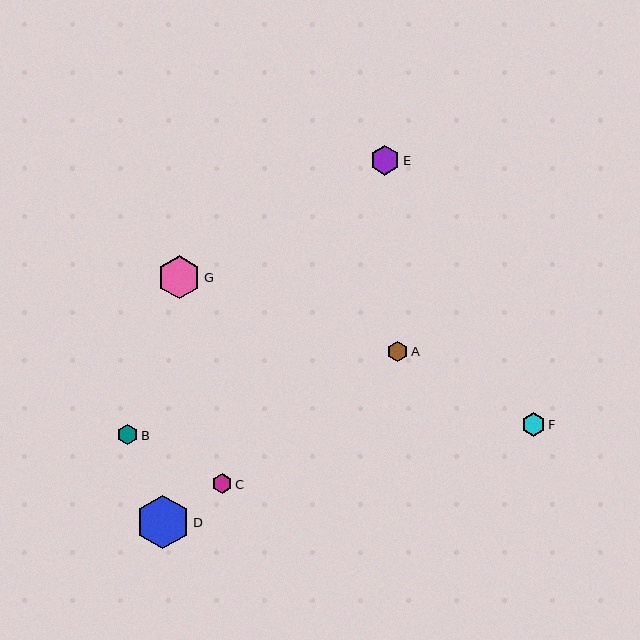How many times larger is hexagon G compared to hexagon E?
Hexagon G is approximately 1.4 times the size of hexagon E.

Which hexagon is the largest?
Hexagon D is the largest with a size of approximately 54 pixels.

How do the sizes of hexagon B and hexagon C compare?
Hexagon B and hexagon C are approximately the same size.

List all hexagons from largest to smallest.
From largest to smallest: D, G, E, F, B, A, C.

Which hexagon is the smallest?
Hexagon C is the smallest with a size of approximately 20 pixels.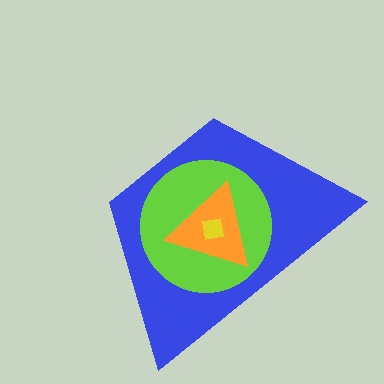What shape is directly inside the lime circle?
The orange triangle.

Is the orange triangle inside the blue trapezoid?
Yes.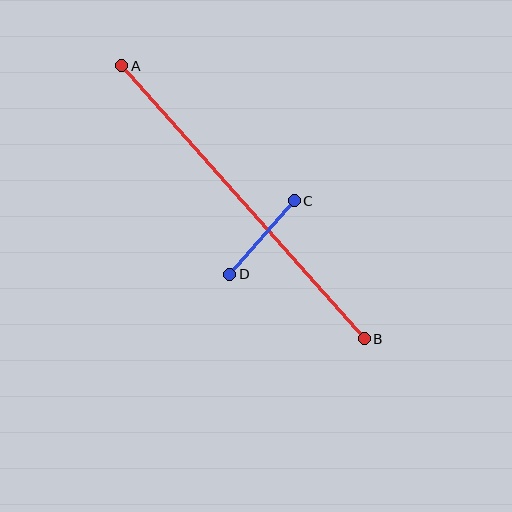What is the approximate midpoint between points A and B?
The midpoint is at approximately (243, 202) pixels.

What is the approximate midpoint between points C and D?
The midpoint is at approximately (262, 238) pixels.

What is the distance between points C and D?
The distance is approximately 98 pixels.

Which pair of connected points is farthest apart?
Points A and B are farthest apart.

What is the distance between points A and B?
The distance is approximately 365 pixels.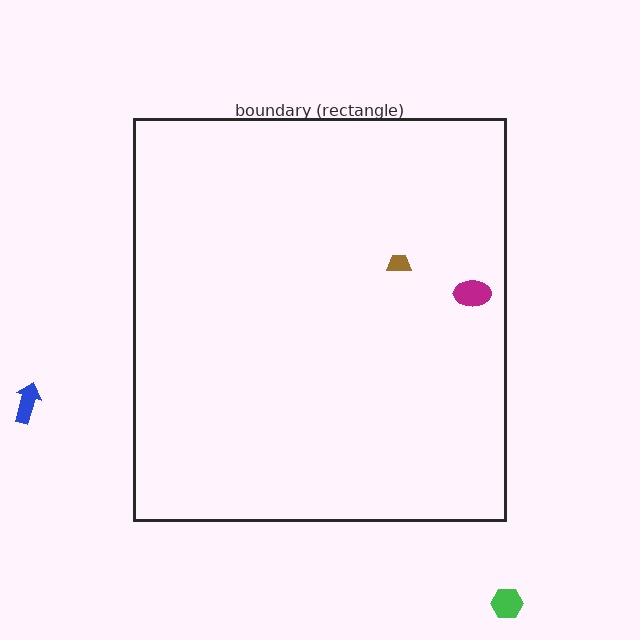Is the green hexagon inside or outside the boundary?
Outside.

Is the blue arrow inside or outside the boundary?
Outside.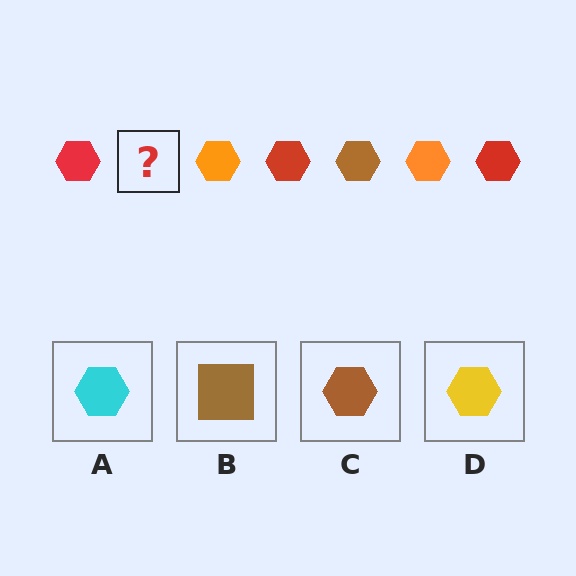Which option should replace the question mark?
Option C.